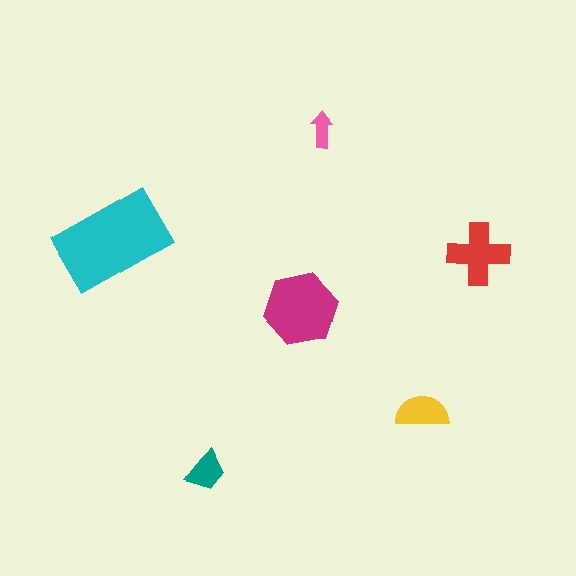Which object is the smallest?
The pink arrow.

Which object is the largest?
The cyan rectangle.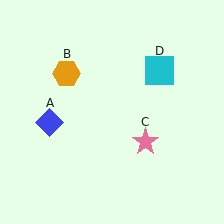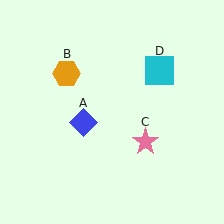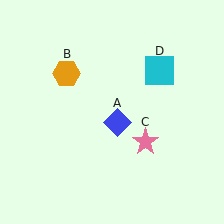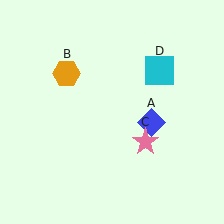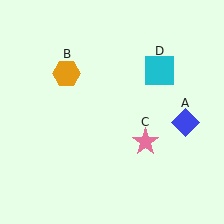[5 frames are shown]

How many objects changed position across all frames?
1 object changed position: blue diamond (object A).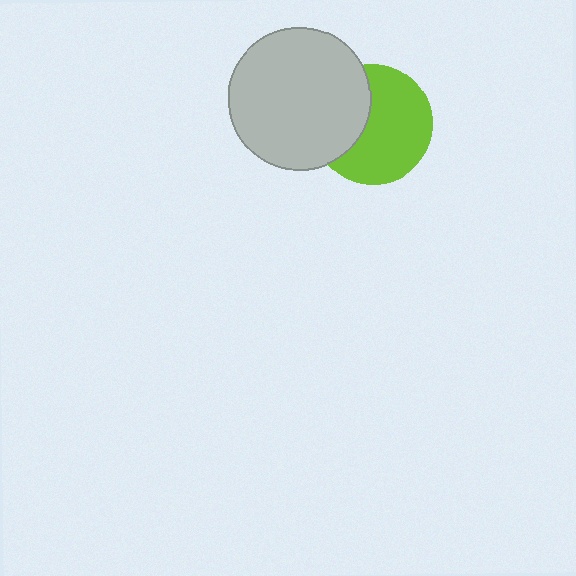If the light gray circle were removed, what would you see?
You would see the complete lime circle.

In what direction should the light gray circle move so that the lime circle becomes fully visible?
The light gray circle should move left. That is the shortest direction to clear the overlap and leave the lime circle fully visible.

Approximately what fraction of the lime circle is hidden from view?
Roughly 36% of the lime circle is hidden behind the light gray circle.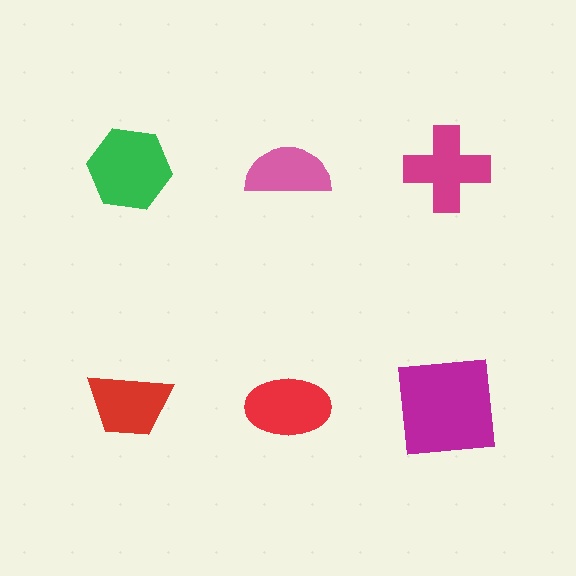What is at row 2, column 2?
A red ellipse.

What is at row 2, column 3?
A magenta square.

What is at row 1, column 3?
A magenta cross.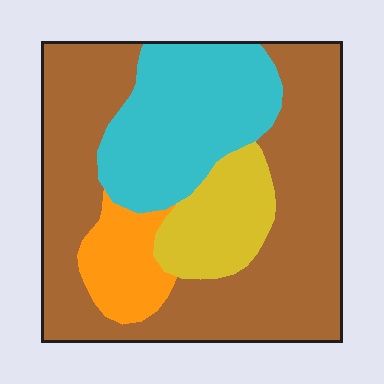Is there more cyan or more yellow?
Cyan.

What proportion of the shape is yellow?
Yellow takes up about one eighth (1/8) of the shape.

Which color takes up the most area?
Brown, at roughly 55%.